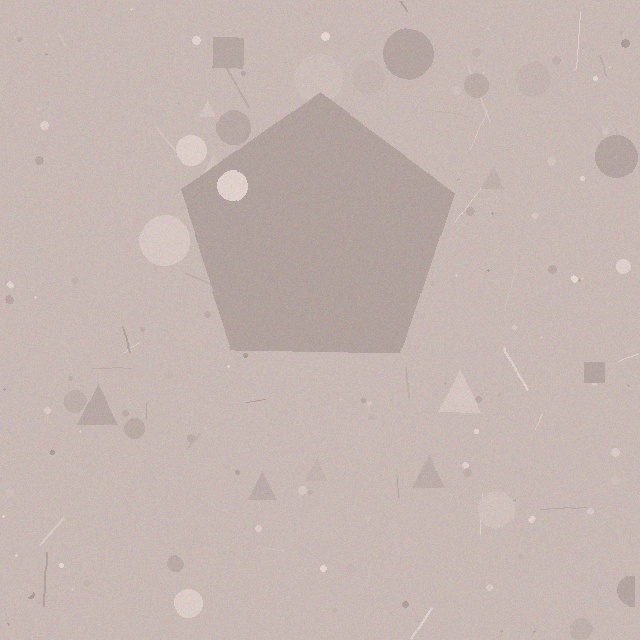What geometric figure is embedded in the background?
A pentagon is embedded in the background.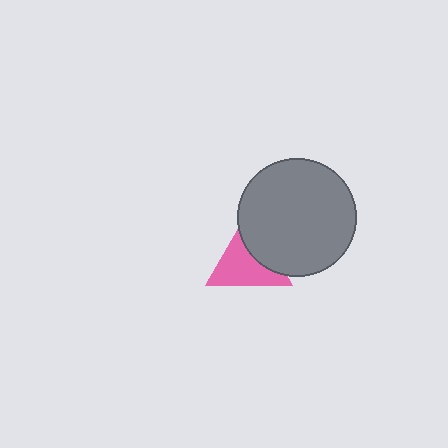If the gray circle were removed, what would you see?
You would see the complete pink triangle.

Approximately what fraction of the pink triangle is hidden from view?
Roughly 38% of the pink triangle is hidden behind the gray circle.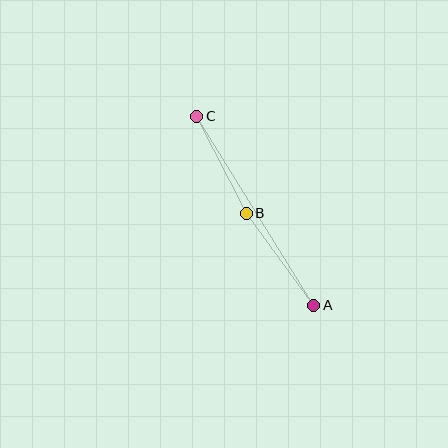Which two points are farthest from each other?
Points A and C are farthest from each other.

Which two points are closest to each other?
Points B and C are closest to each other.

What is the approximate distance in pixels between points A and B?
The distance between A and B is approximately 114 pixels.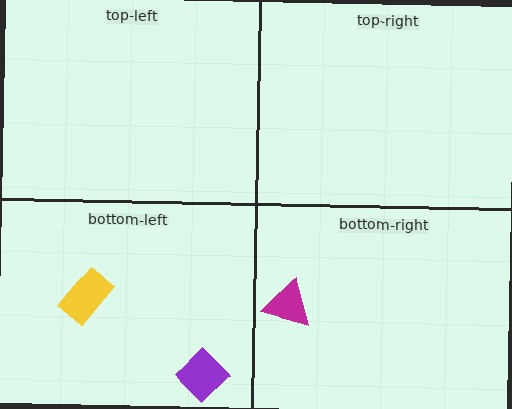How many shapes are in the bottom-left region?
2.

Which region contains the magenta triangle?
The bottom-right region.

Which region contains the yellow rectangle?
The bottom-left region.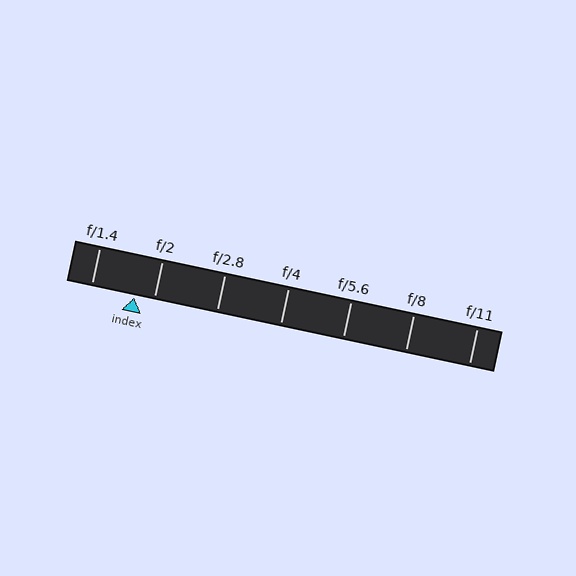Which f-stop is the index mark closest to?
The index mark is closest to f/2.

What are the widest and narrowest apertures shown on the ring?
The widest aperture shown is f/1.4 and the narrowest is f/11.